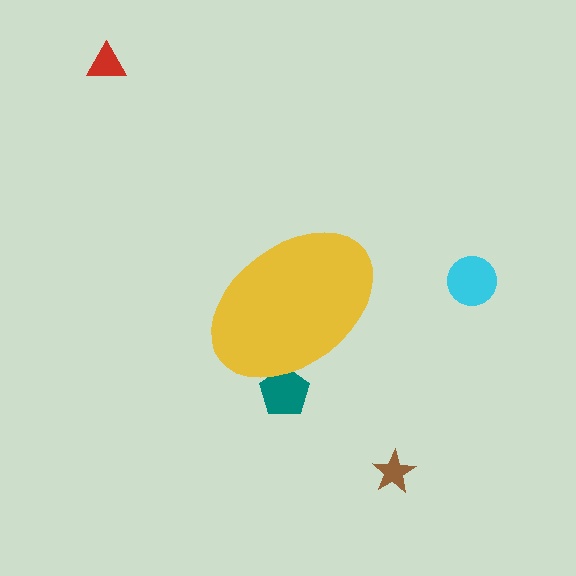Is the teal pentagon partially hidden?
Yes, the teal pentagon is partially hidden behind the yellow ellipse.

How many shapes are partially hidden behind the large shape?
1 shape is partially hidden.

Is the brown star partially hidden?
No, the brown star is fully visible.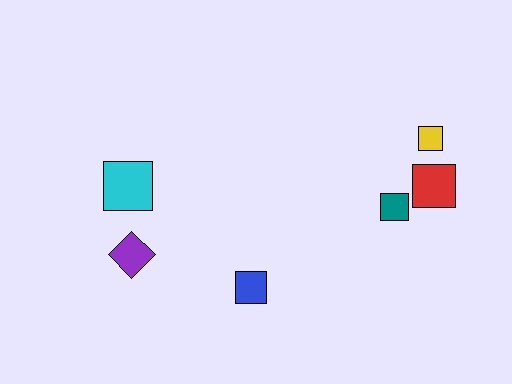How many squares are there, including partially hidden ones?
There are 5 squares.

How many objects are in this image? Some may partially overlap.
There are 6 objects.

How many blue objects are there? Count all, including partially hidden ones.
There is 1 blue object.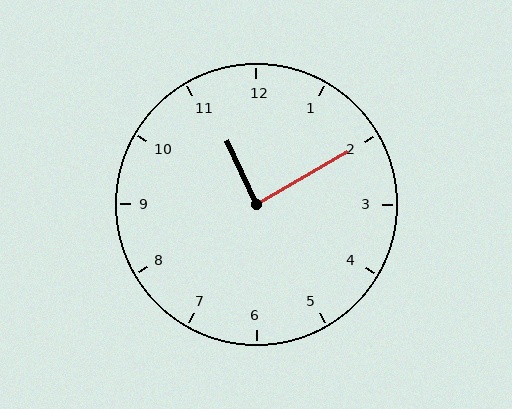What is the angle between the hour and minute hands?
Approximately 85 degrees.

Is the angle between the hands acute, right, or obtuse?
It is right.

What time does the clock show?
11:10.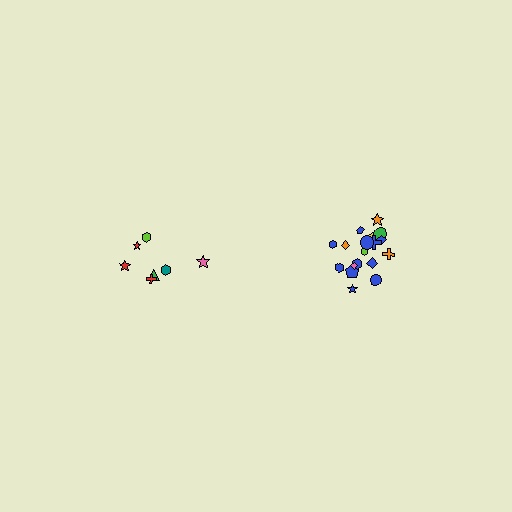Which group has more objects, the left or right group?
The right group.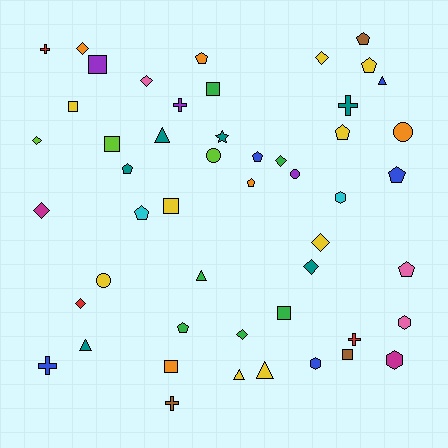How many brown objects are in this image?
There are 3 brown objects.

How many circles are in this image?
There are 4 circles.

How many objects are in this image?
There are 50 objects.